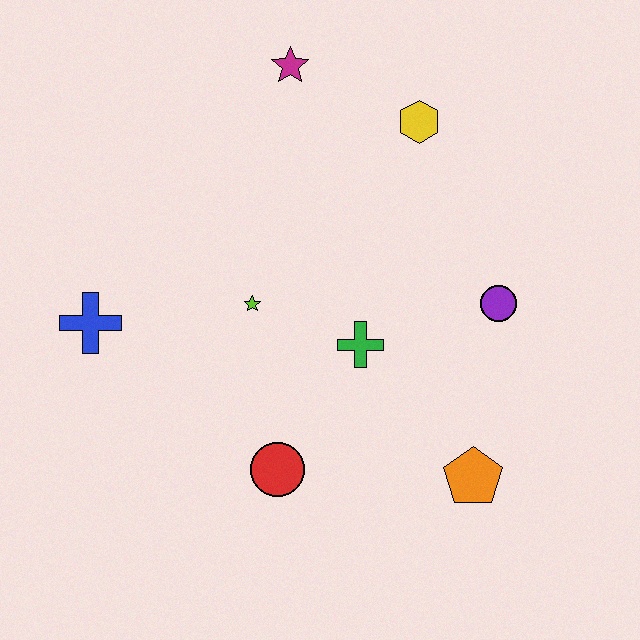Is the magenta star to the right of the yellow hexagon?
No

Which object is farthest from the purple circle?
The blue cross is farthest from the purple circle.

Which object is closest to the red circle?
The green cross is closest to the red circle.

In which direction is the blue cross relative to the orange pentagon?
The blue cross is to the left of the orange pentagon.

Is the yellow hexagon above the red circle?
Yes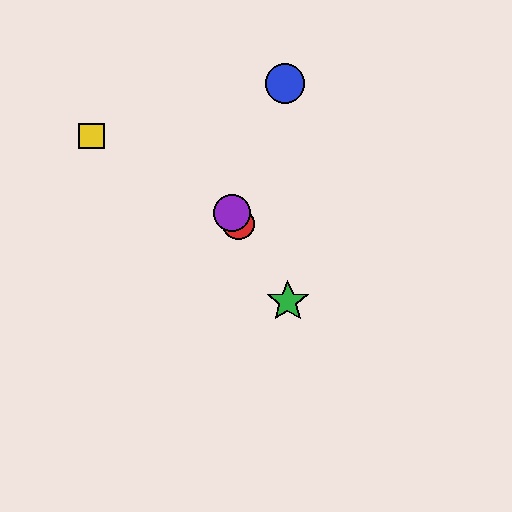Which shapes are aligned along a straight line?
The red circle, the green star, the purple circle are aligned along a straight line.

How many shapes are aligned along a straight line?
3 shapes (the red circle, the green star, the purple circle) are aligned along a straight line.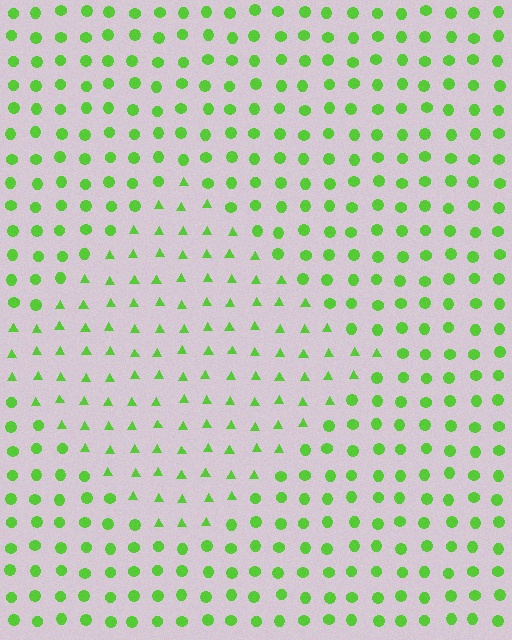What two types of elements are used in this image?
The image uses triangles inside the diamond region and circles outside it.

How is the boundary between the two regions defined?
The boundary is defined by a change in element shape: triangles inside vs. circles outside. All elements share the same color and spacing.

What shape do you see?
I see a diamond.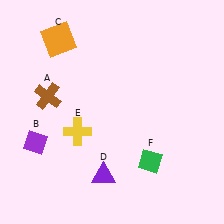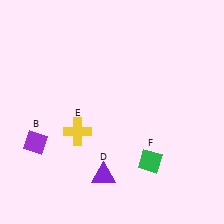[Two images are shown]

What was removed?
The brown cross (A), the orange square (C) were removed in Image 2.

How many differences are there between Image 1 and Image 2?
There are 2 differences between the two images.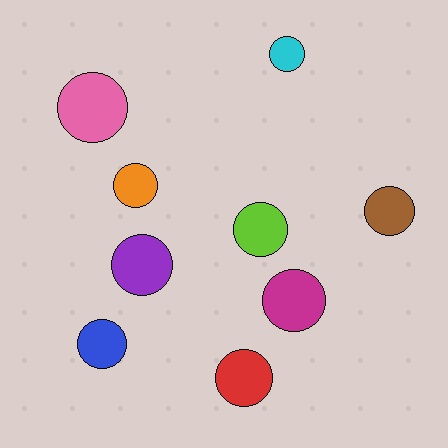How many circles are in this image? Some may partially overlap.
There are 9 circles.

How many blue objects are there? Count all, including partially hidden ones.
There is 1 blue object.